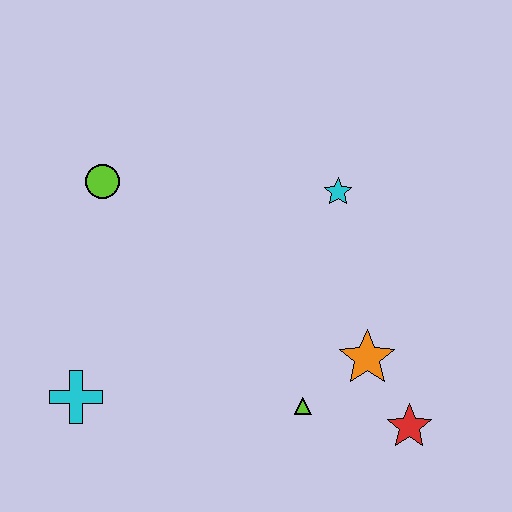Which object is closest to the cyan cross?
The lime circle is closest to the cyan cross.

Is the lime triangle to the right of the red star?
No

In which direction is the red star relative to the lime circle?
The red star is to the right of the lime circle.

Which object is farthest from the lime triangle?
The lime circle is farthest from the lime triangle.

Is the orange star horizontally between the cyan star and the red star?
Yes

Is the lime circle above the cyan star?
Yes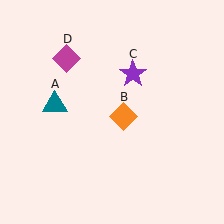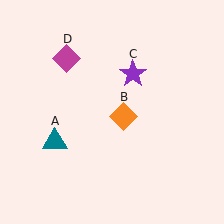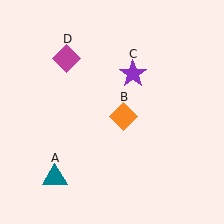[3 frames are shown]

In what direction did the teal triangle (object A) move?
The teal triangle (object A) moved down.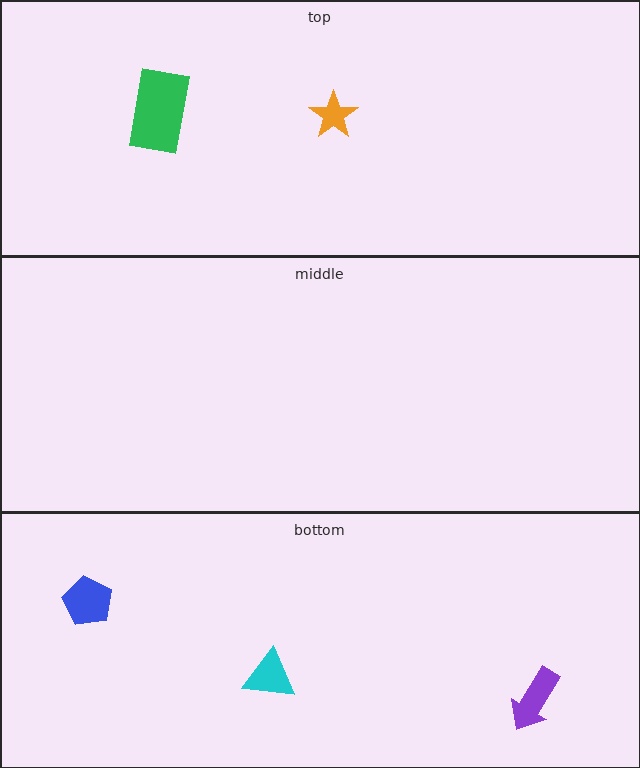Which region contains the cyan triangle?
The bottom region.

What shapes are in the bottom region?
The blue pentagon, the cyan triangle, the purple arrow.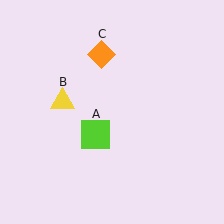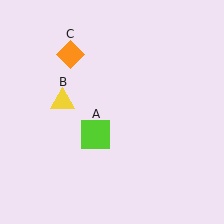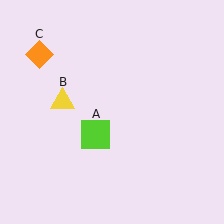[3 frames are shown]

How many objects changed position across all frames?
1 object changed position: orange diamond (object C).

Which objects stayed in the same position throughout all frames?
Lime square (object A) and yellow triangle (object B) remained stationary.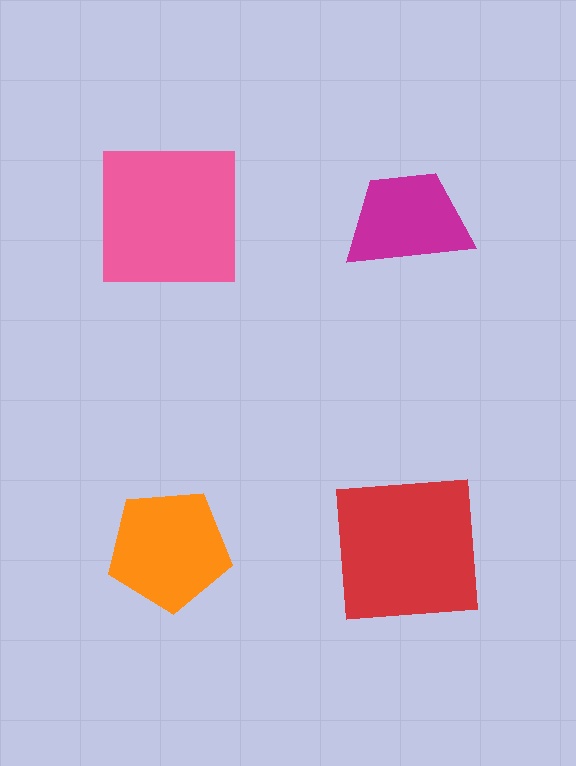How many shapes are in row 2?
2 shapes.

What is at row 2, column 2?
A red square.